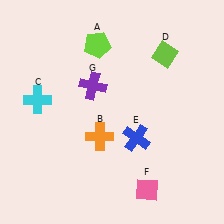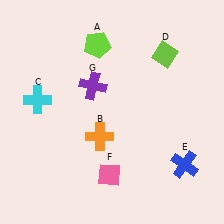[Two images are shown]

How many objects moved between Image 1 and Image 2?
2 objects moved between the two images.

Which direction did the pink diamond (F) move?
The pink diamond (F) moved left.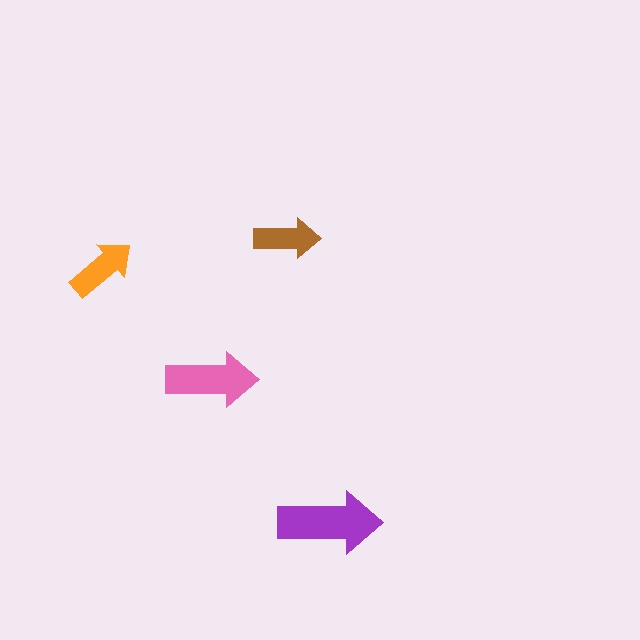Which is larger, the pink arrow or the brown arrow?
The pink one.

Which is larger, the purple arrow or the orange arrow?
The purple one.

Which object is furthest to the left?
The orange arrow is leftmost.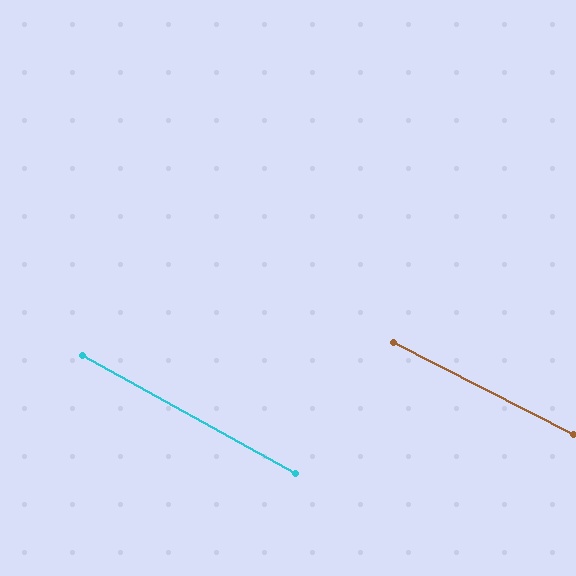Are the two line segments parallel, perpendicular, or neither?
Parallel — their directions differ by only 1.9°.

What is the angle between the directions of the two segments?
Approximately 2 degrees.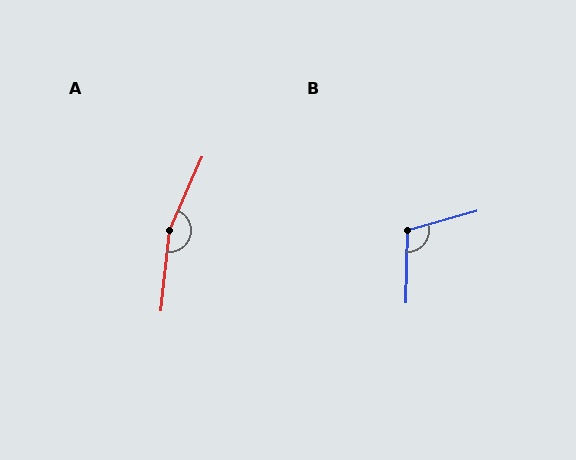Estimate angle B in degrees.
Approximately 107 degrees.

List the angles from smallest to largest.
B (107°), A (162°).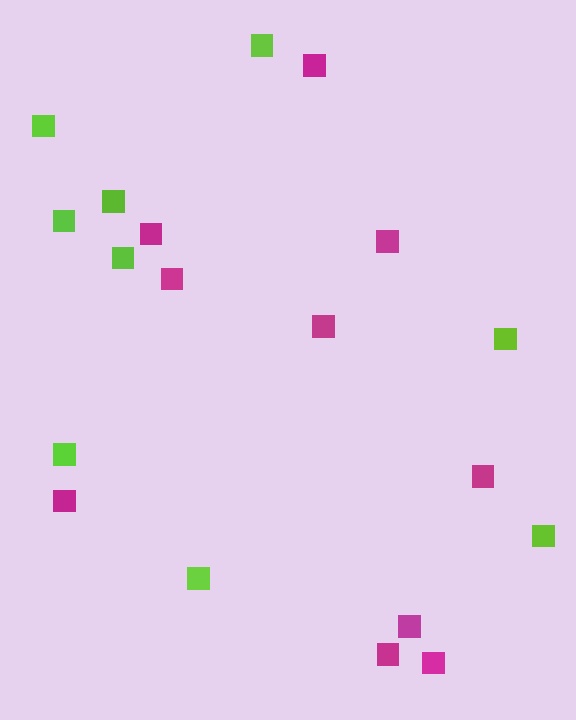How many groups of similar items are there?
There are 2 groups: one group of lime squares (9) and one group of magenta squares (10).